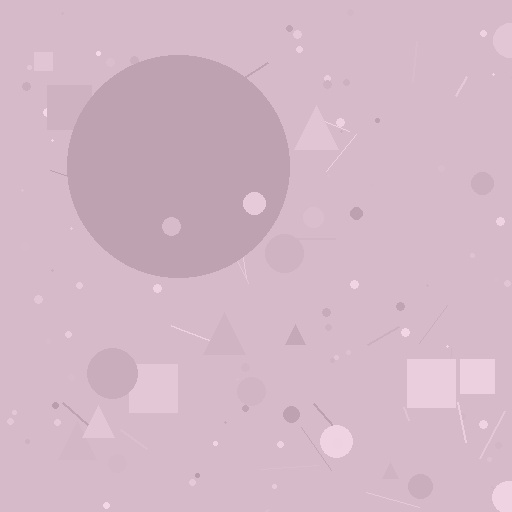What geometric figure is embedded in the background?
A circle is embedded in the background.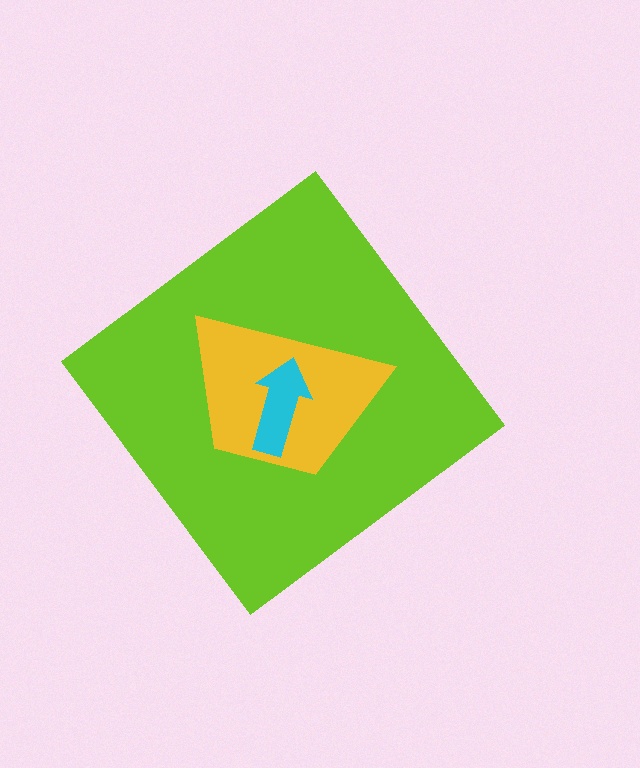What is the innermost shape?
The cyan arrow.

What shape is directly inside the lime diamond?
The yellow trapezoid.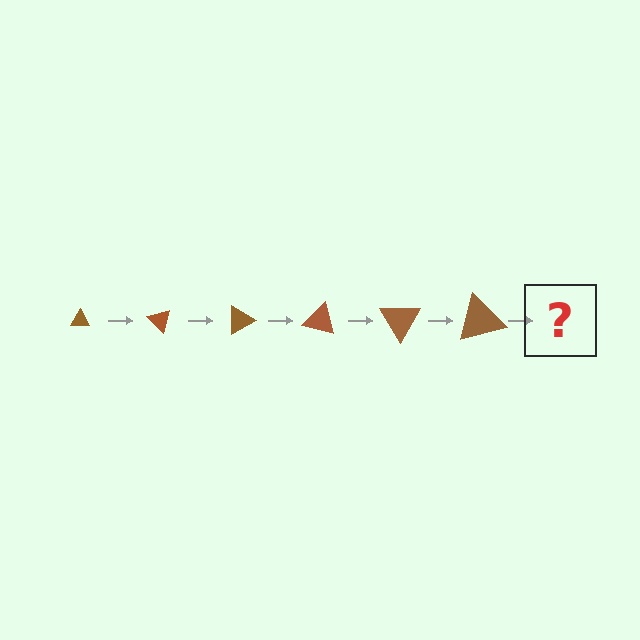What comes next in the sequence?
The next element should be a triangle, larger than the previous one and rotated 270 degrees from the start.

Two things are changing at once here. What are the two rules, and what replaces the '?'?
The two rules are that the triangle grows larger each step and it rotates 45 degrees each step. The '?' should be a triangle, larger than the previous one and rotated 270 degrees from the start.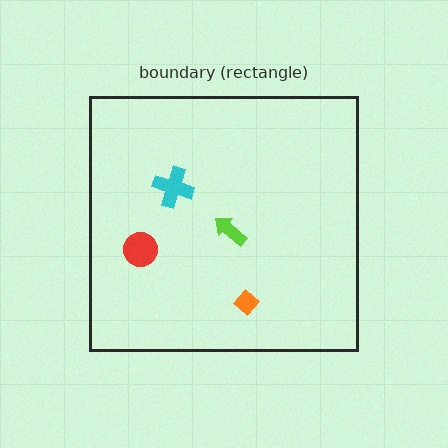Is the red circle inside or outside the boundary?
Inside.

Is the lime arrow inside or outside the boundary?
Inside.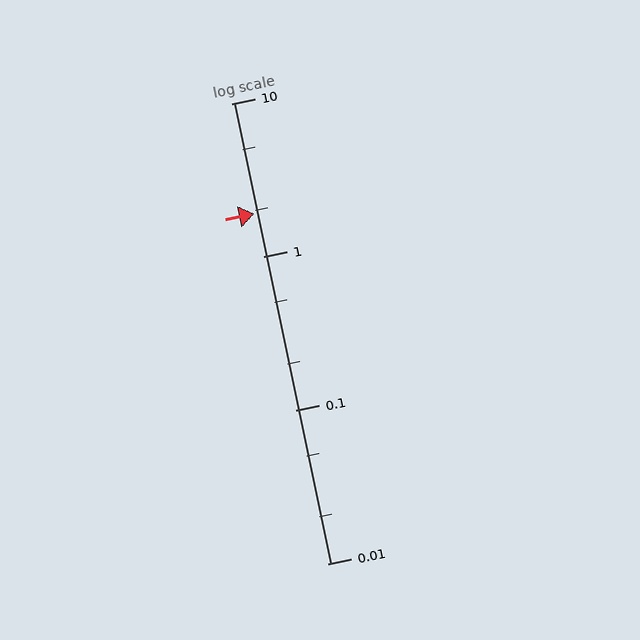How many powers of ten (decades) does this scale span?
The scale spans 3 decades, from 0.01 to 10.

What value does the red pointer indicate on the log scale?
The pointer indicates approximately 1.9.